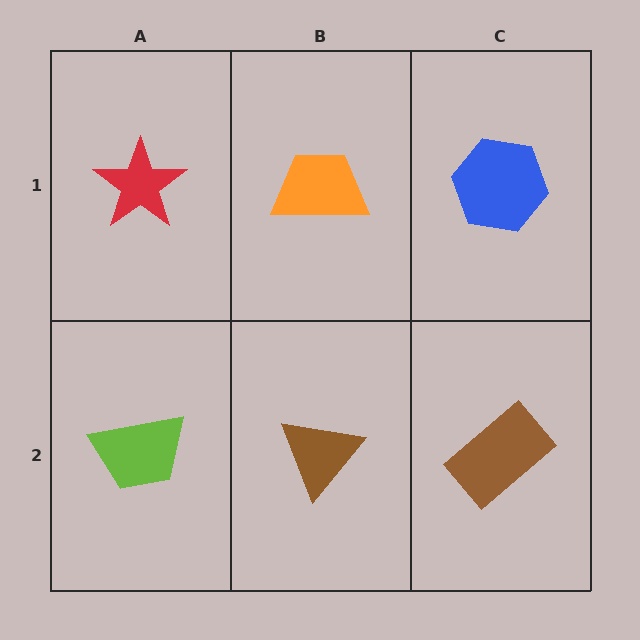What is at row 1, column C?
A blue hexagon.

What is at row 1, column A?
A red star.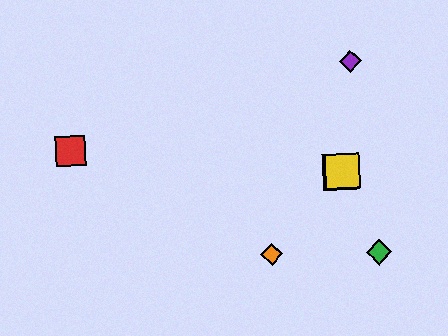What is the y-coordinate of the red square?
The red square is at y≈151.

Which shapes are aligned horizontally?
The blue square, the yellow square are aligned horizontally.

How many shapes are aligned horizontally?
2 shapes (the blue square, the yellow square) are aligned horizontally.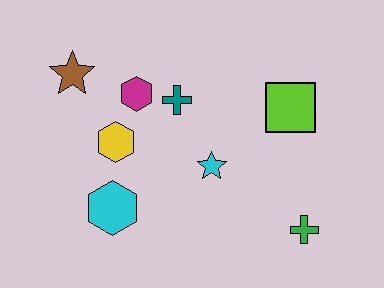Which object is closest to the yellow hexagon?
The magenta hexagon is closest to the yellow hexagon.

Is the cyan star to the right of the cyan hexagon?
Yes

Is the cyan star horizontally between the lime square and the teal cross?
Yes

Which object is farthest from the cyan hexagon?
The lime square is farthest from the cyan hexagon.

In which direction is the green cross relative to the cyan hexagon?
The green cross is to the right of the cyan hexagon.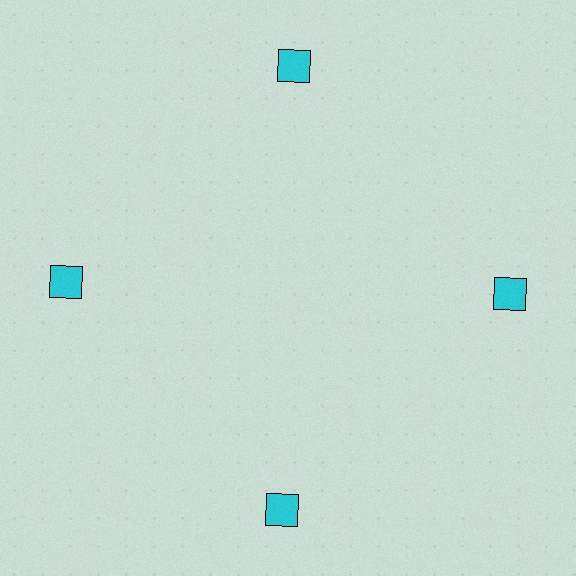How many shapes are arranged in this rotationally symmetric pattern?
There are 4 shapes, arranged in 4 groups of 1.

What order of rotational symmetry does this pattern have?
This pattern has 4-fold rotational symmetry.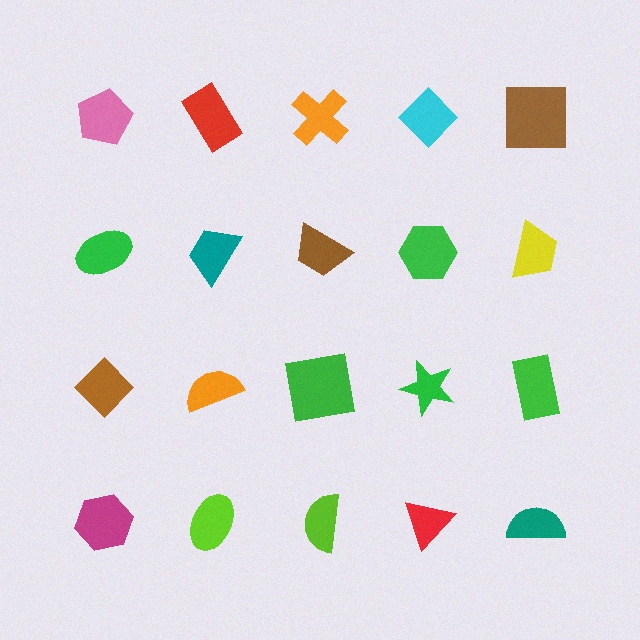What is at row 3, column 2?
An orange semicircle.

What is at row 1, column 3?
An orange cross.